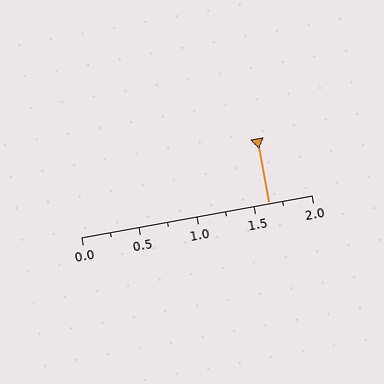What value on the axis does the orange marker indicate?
The marker indicates approximately 1.62.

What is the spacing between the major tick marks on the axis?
The major ticks are spaced 0.5 apart.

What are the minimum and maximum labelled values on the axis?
The axis runs from 0.0 to 2.0.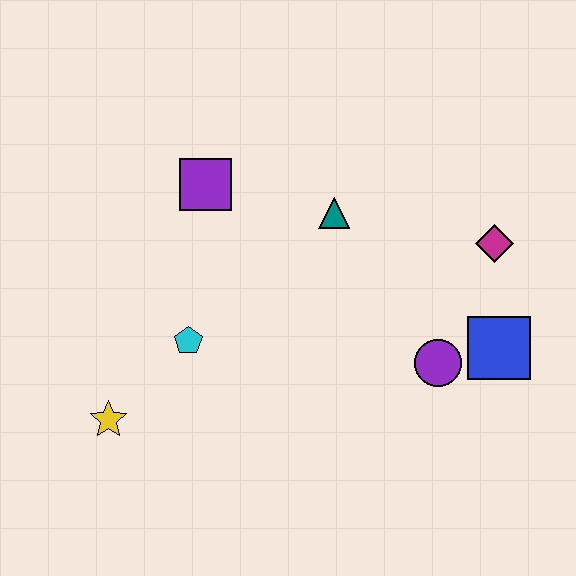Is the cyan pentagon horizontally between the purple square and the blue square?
No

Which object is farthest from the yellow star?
The magenta diamond is farthest from the yellow star.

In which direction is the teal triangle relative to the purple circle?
The teal triangle is above the purple circle.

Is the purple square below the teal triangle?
No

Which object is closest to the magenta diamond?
The blue square is closest to the magenta diamond.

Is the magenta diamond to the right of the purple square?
Yes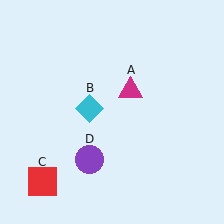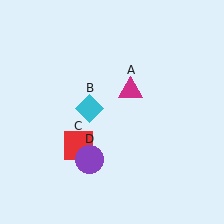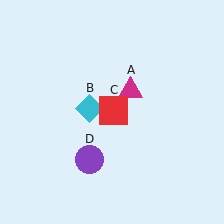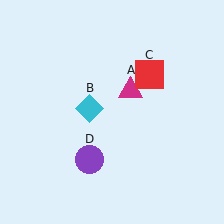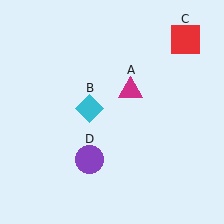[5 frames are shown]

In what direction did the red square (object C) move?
The red square (object C) moved up and to the right.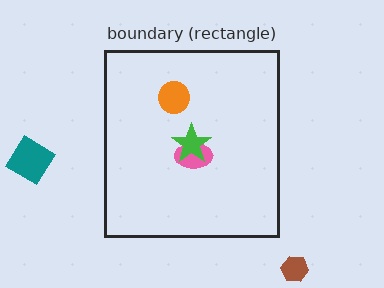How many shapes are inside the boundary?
3 inside, 2 outside.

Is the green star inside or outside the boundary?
Inside.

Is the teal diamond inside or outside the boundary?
Outside.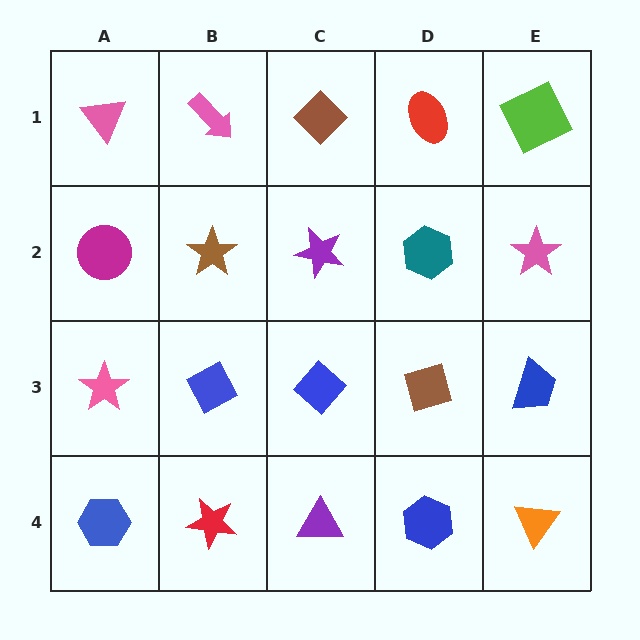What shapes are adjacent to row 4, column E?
A blue trapezoid (row 3, column E), a blue hexagon (row 4, column D).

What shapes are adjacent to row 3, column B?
A brown star (row 2, column B), a red star (row 4, column B), a pink star (row 3, column A), a blue diamond (row 3, column C).